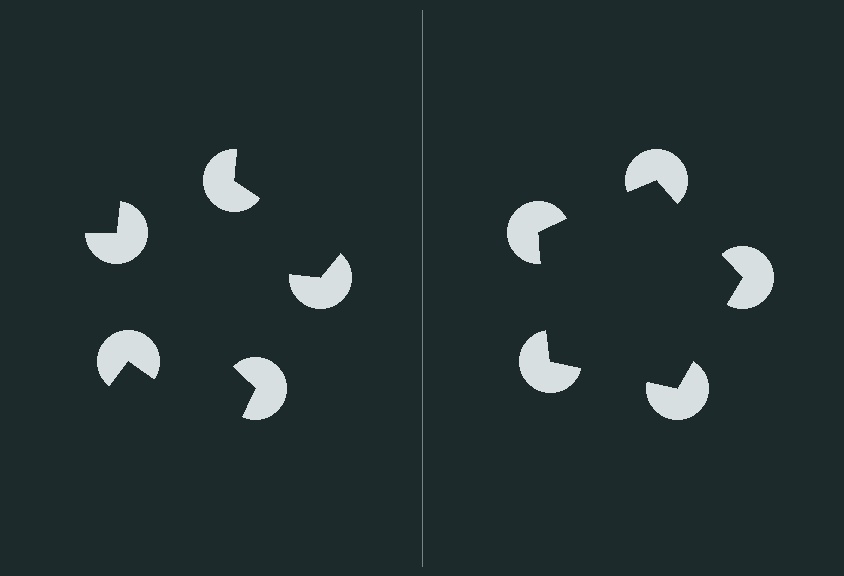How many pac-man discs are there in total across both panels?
10 — 5 on each side.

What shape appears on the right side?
An illusory pentagon.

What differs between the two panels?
The pac-man discs are positioned identically on both sides; only the wedge orientations differ. On the right they align to a pentagon; on the left they are misaligned.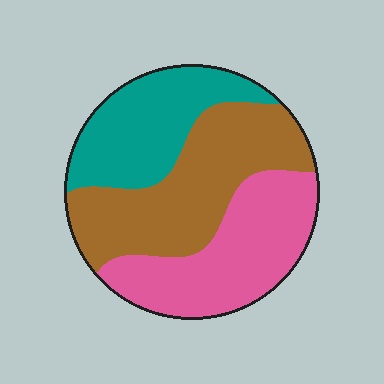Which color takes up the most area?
Brown, at roughly 40%.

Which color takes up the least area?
Teal, at roughly 25%.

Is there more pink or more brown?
Brown.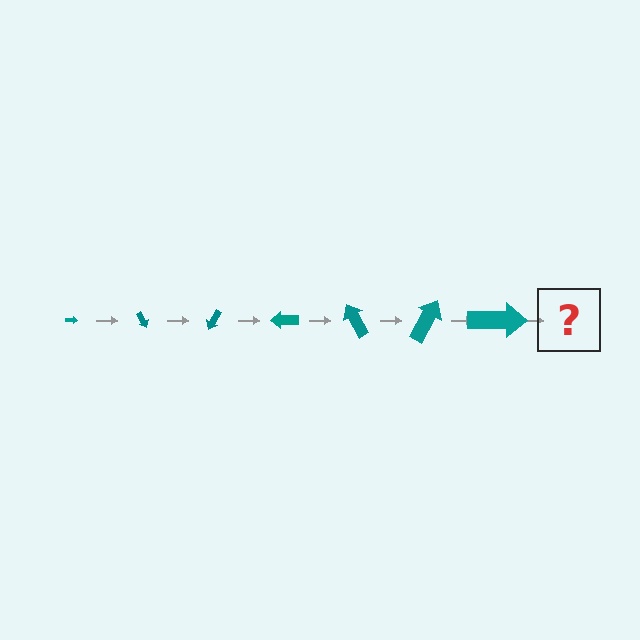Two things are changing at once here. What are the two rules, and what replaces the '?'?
The two rules are that the arrow grows larger each step and it rotates 60 degrees each step. The '?' should be an arrow, larger than the previous one and rotated 420 degrees from the start.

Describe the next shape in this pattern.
It should be an arrow, larger than the previous one and rotated 420 degrees from the start.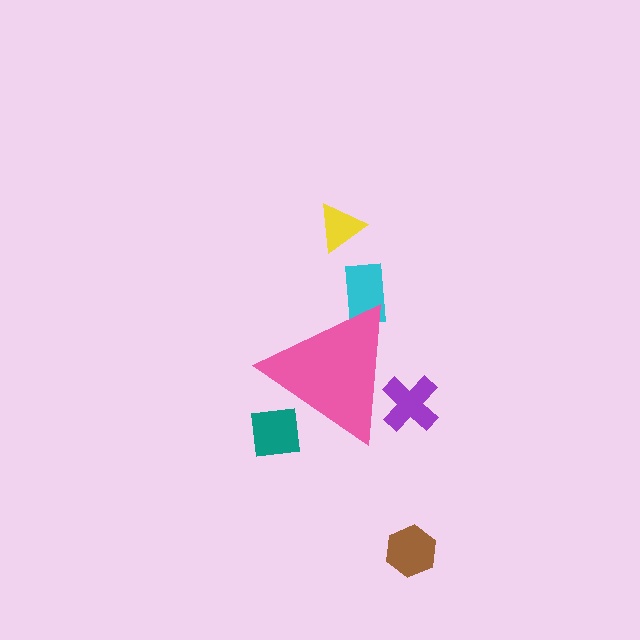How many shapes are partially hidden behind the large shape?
3 shapes are partially hidden.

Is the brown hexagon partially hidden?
No, the brown hexagon is fully visible.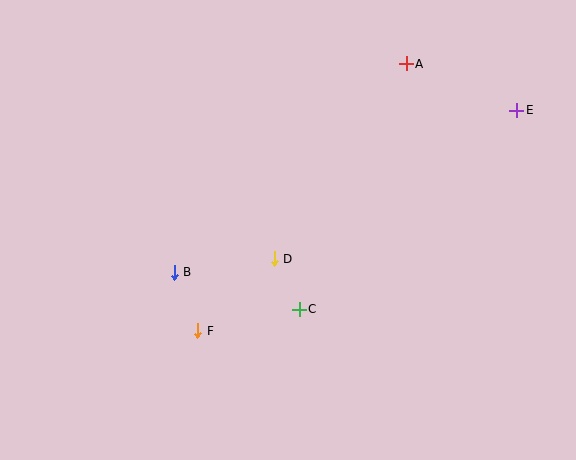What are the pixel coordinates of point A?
Point A is at (406, 64).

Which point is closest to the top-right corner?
Point E is closest to the top-right corner.